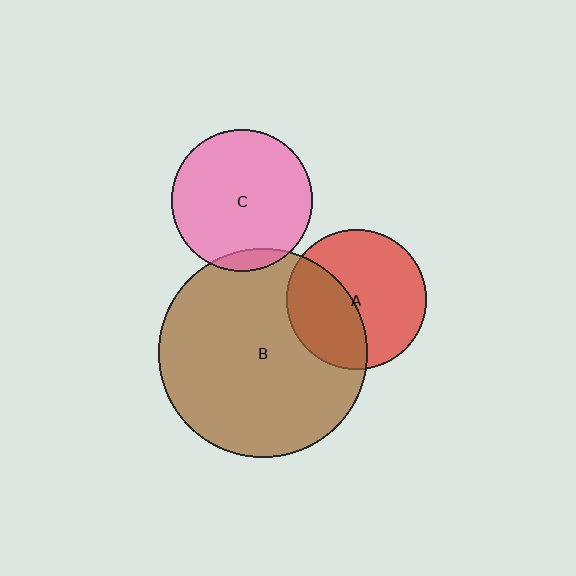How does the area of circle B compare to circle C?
Approximately 2.2 times.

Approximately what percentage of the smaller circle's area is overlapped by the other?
Approximately 40%.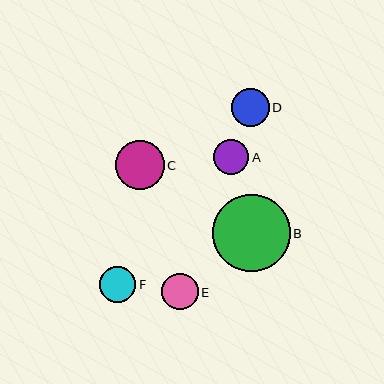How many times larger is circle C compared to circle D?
Circle C is approximately 1.3 times the size of circle D.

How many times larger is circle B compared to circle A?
Circle B is approximately 2.2 times the size of circle A.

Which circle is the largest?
Circle B is the largest with a size of approximately 77 pixels.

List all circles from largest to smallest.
From largest to smallest: B, C, D, E, F, A.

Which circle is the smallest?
Circle A is the smallest with a size of approximately 35 pixels.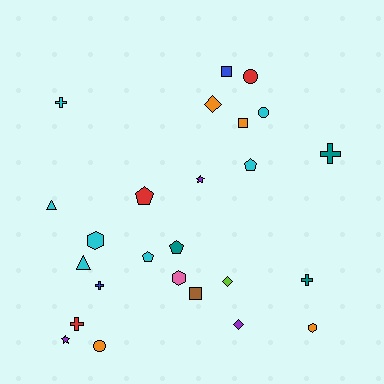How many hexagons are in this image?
There are 3 hexagons.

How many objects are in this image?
There are 25 objects.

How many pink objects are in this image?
There is 1 pink object.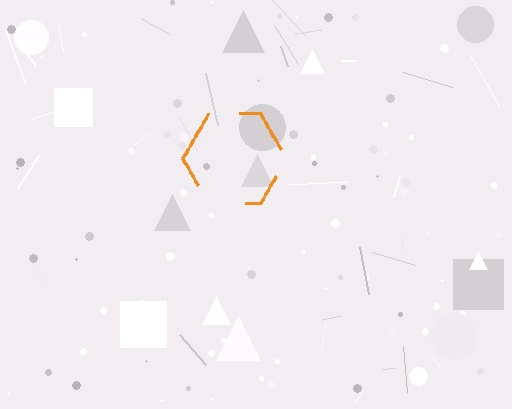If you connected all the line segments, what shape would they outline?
They would outline a hexagon.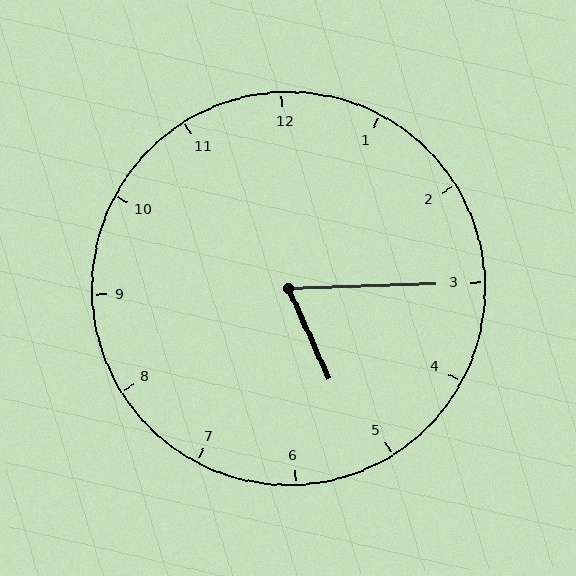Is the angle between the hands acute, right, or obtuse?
It is acute.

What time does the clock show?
5:15.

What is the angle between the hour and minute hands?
Approximately 68 degrees.